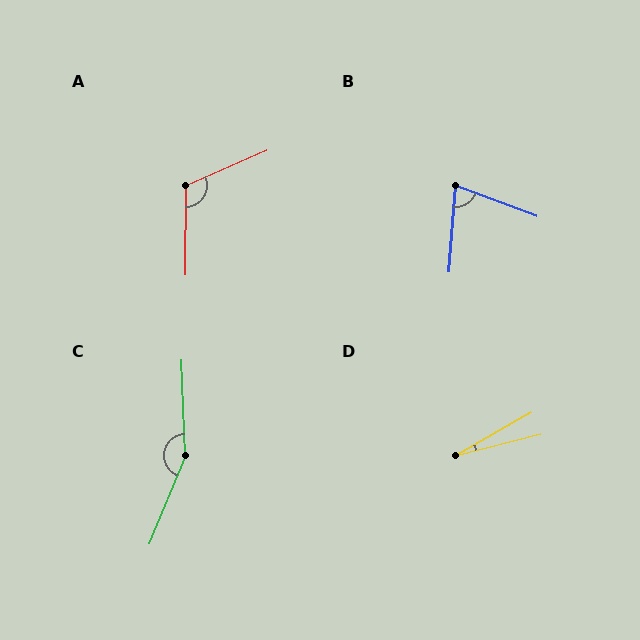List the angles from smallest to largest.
D (15°), B (73°), A (114°), C (155°).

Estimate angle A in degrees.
Approximately 114 degrees.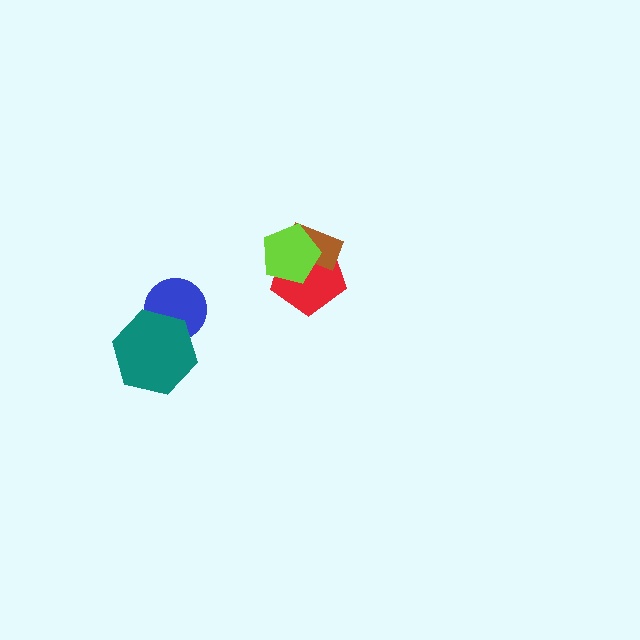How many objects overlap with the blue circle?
1 object overlaps with the blue circle.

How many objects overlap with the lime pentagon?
2 objects overlap with the lime pentagon.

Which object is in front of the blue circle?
The teal hexagon is in front of the blue circle.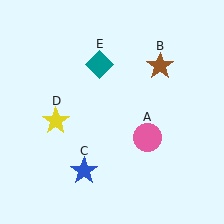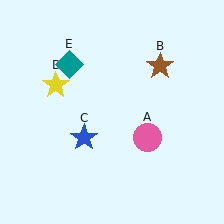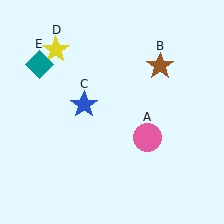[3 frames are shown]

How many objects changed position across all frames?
3 objects changed position: blue star (object C), yellow star (object D), teal diamond (object E).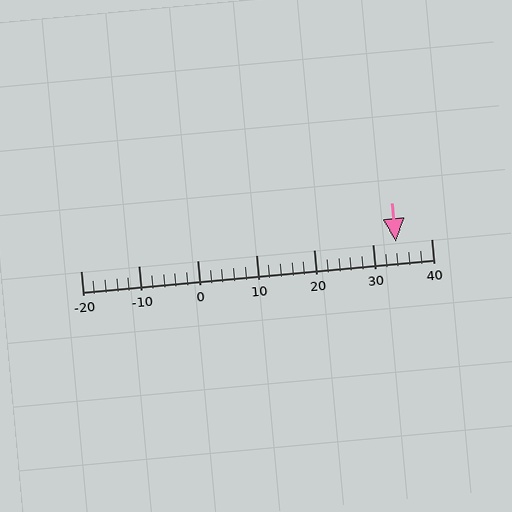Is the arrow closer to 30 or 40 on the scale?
The arrow is closer to 30.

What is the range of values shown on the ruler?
The ruler shows values from -20 to 40.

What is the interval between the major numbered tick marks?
The major tick marks are spaced 10 units apart.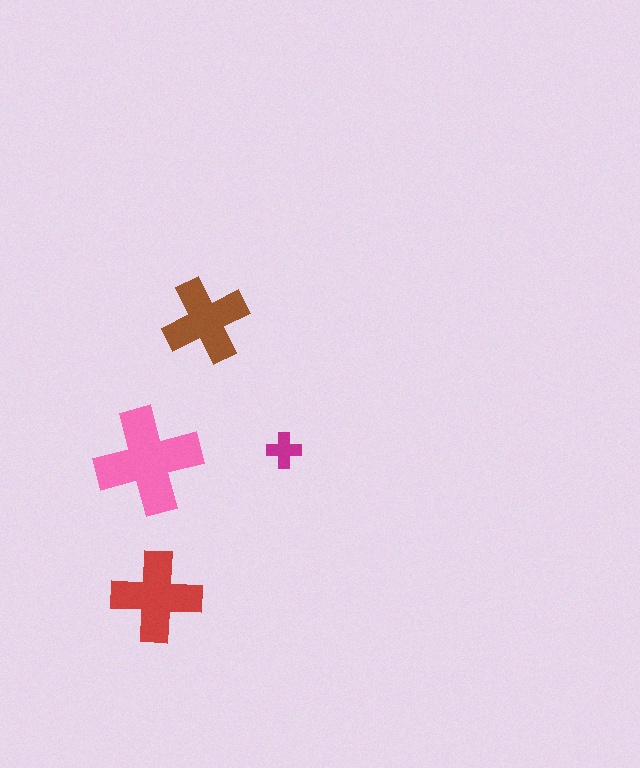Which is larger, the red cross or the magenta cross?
The red one.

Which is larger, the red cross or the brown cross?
The red one.